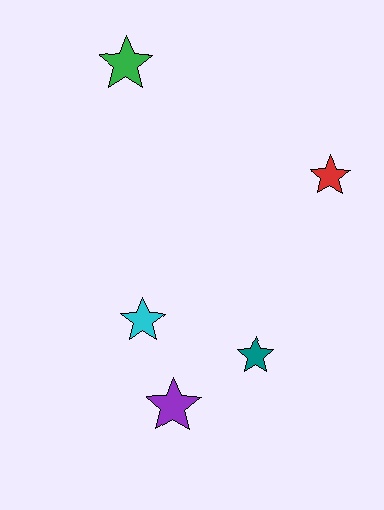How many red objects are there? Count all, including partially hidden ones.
There is 1 red object.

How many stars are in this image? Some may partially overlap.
There are 5 stars.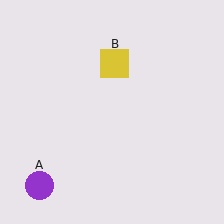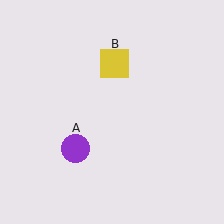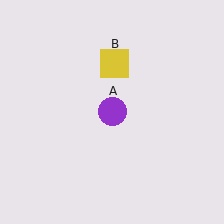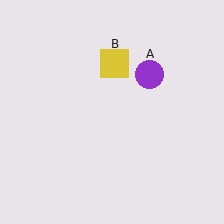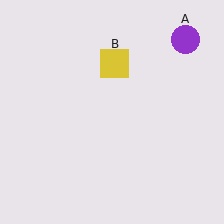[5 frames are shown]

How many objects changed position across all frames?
1 object changed position: purple circle (object A).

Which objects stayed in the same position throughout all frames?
Yellow square (object B) remained stationary.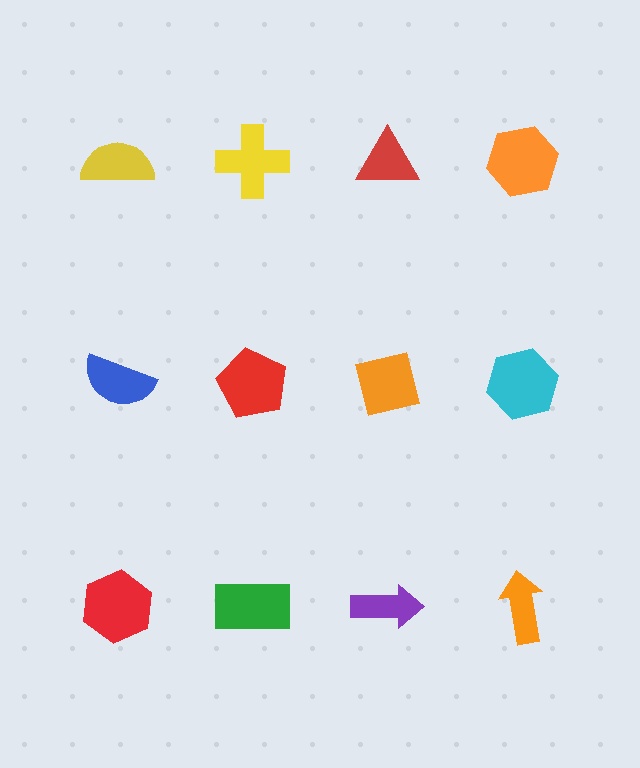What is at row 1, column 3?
A red triangle.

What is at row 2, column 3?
An orange square.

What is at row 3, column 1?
A red hexagon.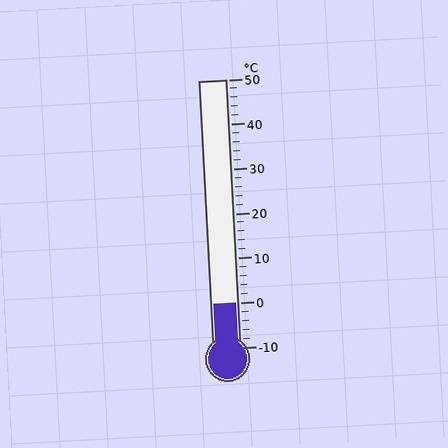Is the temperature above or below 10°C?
The temperature is below 10°C.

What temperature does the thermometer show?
The thermometer shows approximately 0°C.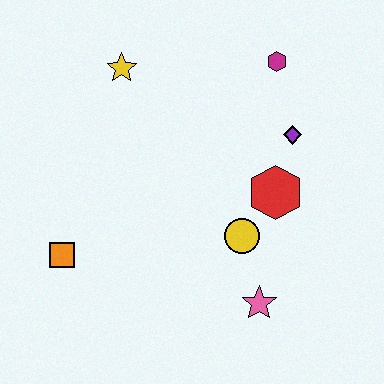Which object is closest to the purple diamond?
The red hexagon is closest to the purple diamond.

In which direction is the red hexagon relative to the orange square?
The red hexagon is to the right of the orange square.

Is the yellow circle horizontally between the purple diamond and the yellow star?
Yes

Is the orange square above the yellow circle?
No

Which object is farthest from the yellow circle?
The yellow star is farthest from the yellow circle.